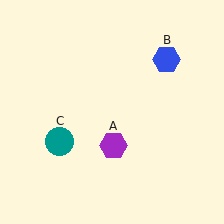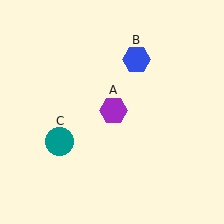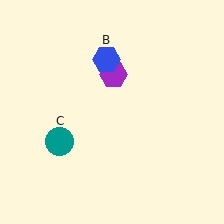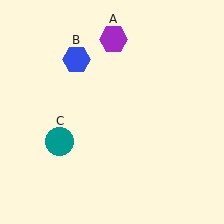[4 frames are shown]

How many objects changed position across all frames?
2 objects changed position: purple hexagon (object A), blue hexagon (object B).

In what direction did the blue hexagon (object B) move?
The blue hexagon (object B) moved left.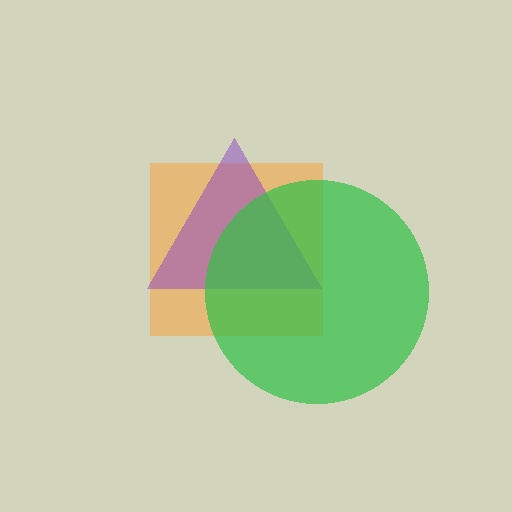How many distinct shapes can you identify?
There are 3 distinct shapes: an orange square, a purple triangle, a green circle.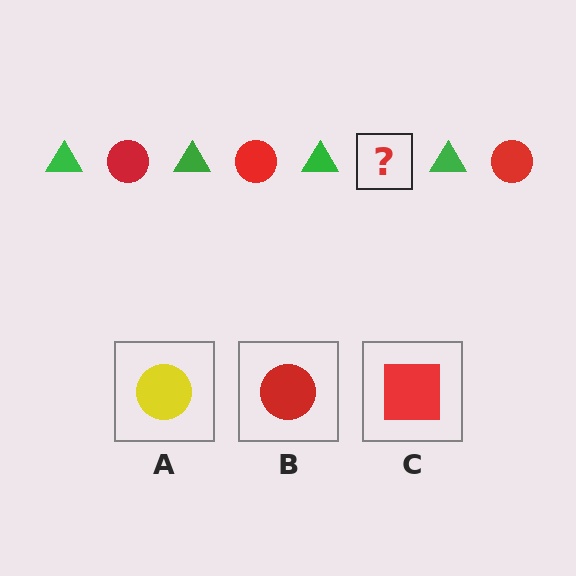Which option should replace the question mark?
Option B.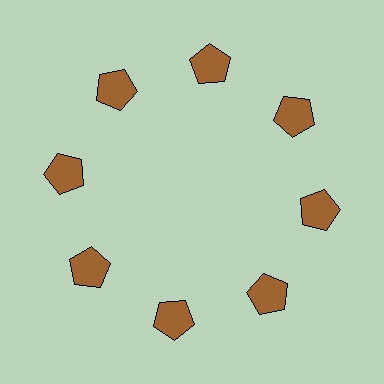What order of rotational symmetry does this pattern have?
This pattern has 8-fold rotational symmetry.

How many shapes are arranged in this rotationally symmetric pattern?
There are 8 shapes, arranged in 8 groups of 1.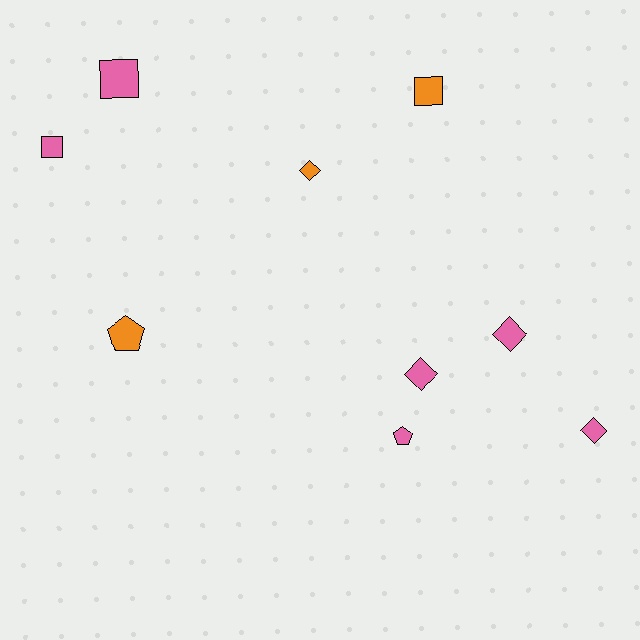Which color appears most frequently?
Pink, with 6 objects.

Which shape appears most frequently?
Diamond, with 4 objects.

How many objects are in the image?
There are 9 objects.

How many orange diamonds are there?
There is 1 orange diamond.